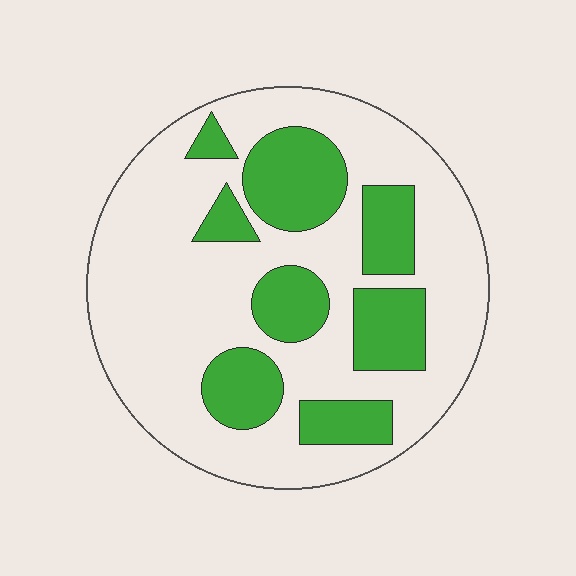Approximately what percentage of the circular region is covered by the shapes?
Approximately 30%.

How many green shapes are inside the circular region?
8.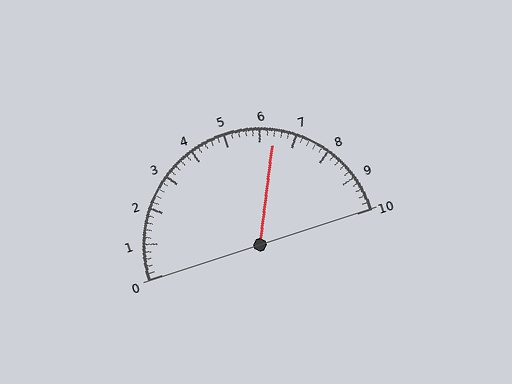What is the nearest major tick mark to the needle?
The nearest major tick mark is 6.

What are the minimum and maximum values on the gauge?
The gauge ranges from 0 to 10.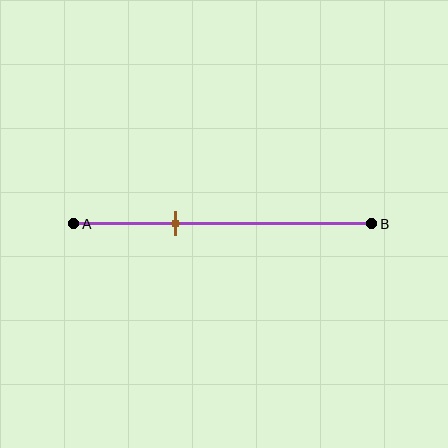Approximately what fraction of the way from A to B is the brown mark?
The brown mark is approximately 35% of the way from A to B.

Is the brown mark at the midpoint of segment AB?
No, the mark is at about 35% from A, not at the 50% midpoint.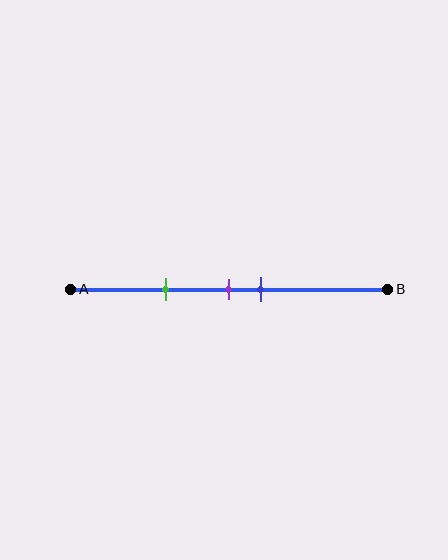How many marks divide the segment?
There are 3 marks dividing the segment.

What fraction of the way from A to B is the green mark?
The green mark is approximately 30% (0.3) of the way from A to B.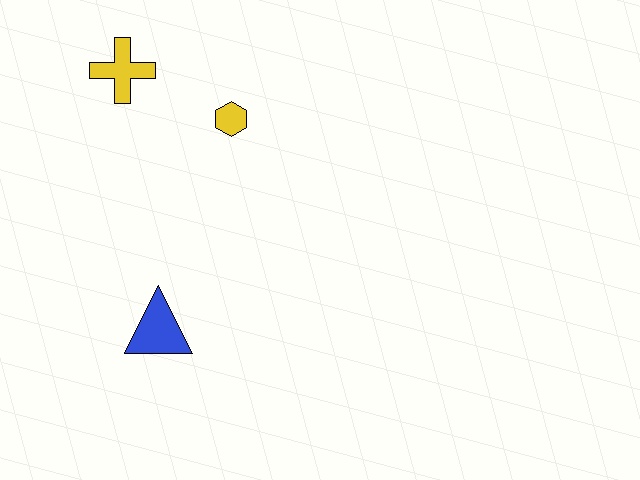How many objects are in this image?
There are 3 objects.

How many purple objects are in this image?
There are no purple objects.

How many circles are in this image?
There are no circles.